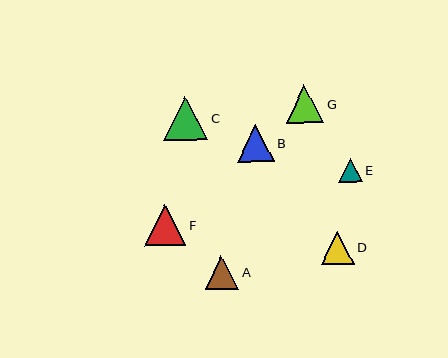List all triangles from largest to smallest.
From largest to smallest: C, F, G, B, A, D, E.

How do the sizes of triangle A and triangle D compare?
Triangle A and triangle D are approximately the same size.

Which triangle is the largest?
Triangle C is the largest with a size of approximately 44 pixels.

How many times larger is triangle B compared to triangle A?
Triangle B is approximately 1.1 times the size of triangle A.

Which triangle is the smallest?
Triangle E is the smallest with a size of approximately 24 pixels.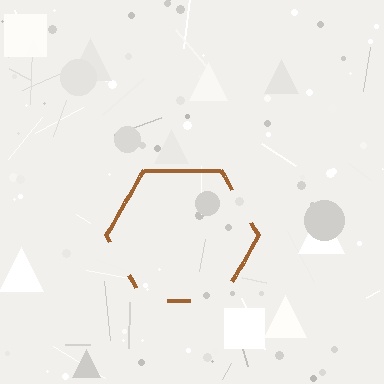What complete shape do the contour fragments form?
The contour fragments form a hexagon.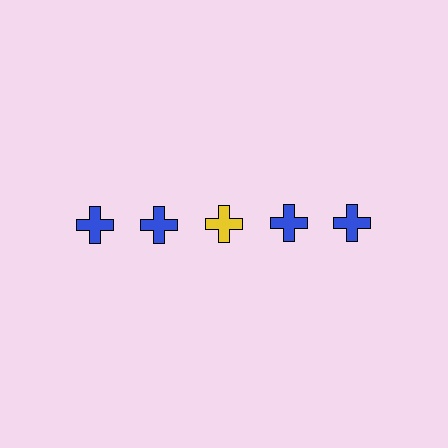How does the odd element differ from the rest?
It has a different color: yellow instead of blue.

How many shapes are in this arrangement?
There are 5 shapes arranged in a grid pattern.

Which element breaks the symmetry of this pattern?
The yellow cross in the top row, center column breaks the symmetry. All other shapes are blue crosses.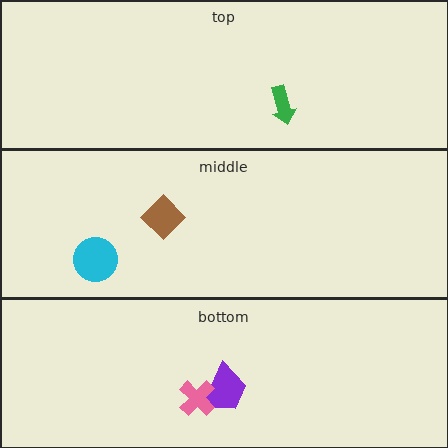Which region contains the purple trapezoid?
The bottom region.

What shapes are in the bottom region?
The purple trapezoid, the pink cross.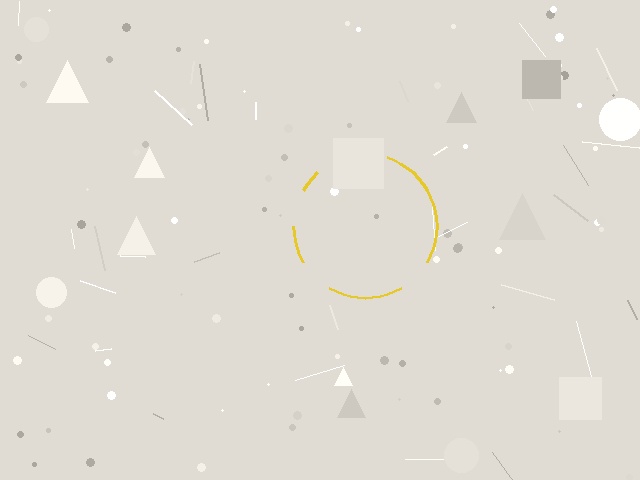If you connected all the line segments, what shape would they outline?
They would outline a circle.